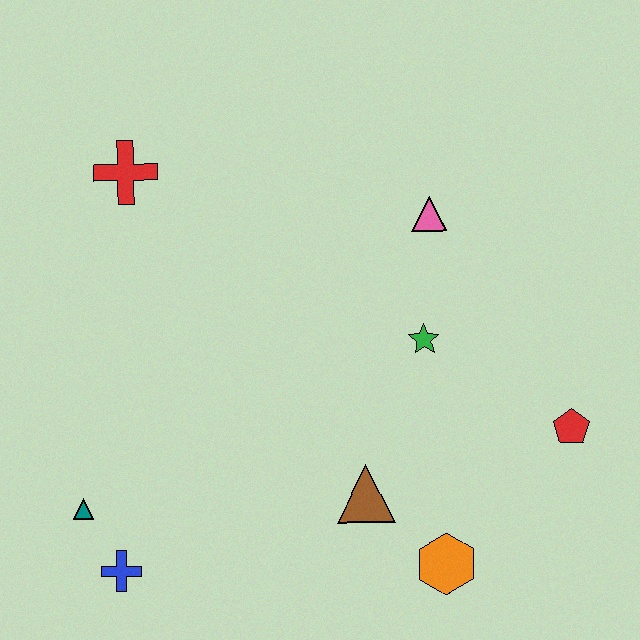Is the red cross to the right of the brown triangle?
No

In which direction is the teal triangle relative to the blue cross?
The teal triangle is above the blue cross.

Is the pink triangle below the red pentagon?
No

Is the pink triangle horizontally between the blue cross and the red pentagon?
Yes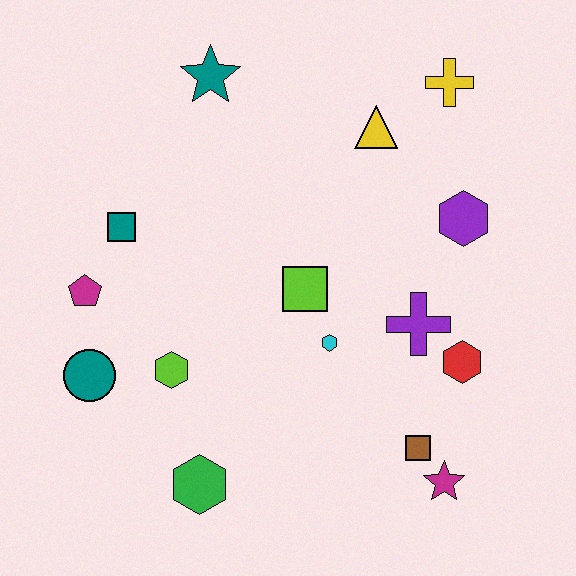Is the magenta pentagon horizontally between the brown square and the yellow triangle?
No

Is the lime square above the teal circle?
Yes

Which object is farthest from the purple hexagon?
The teal circle is farthest from the purple hexagon.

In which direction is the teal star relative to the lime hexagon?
The teal star is above the lime hexagon.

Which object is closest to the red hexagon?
The purple cross is closest to the red hexagon.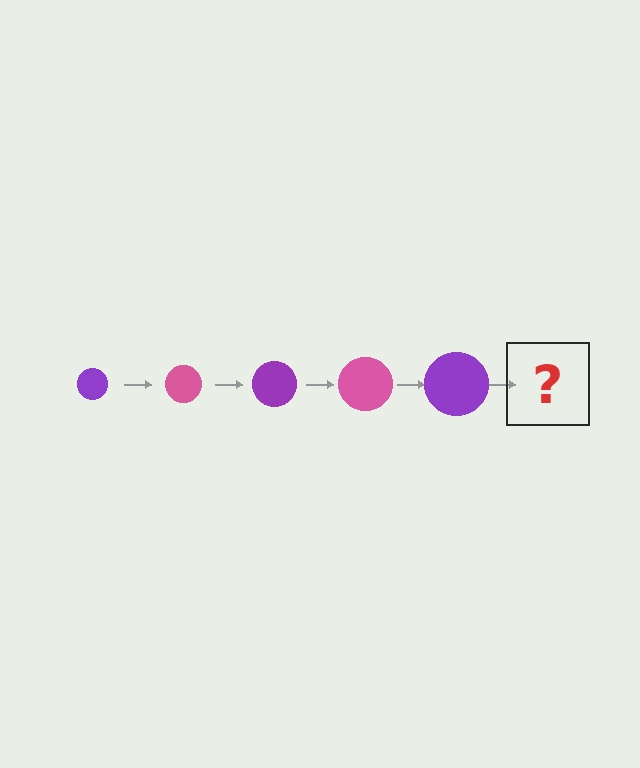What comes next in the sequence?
The next element should be a pink circle, larger than the previous one.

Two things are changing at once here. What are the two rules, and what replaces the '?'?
The two rules are that the circle grows larger each step and the color cycles through purple and pink. The '?' should be a pink circle, larger than the previous one.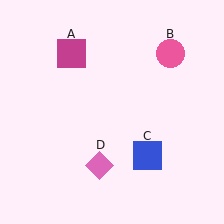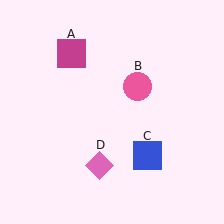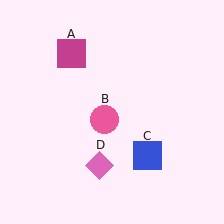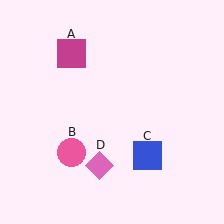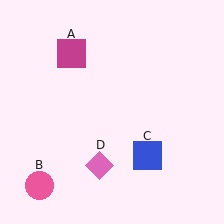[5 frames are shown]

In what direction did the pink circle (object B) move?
The pink circle (object B) moved down and to the left.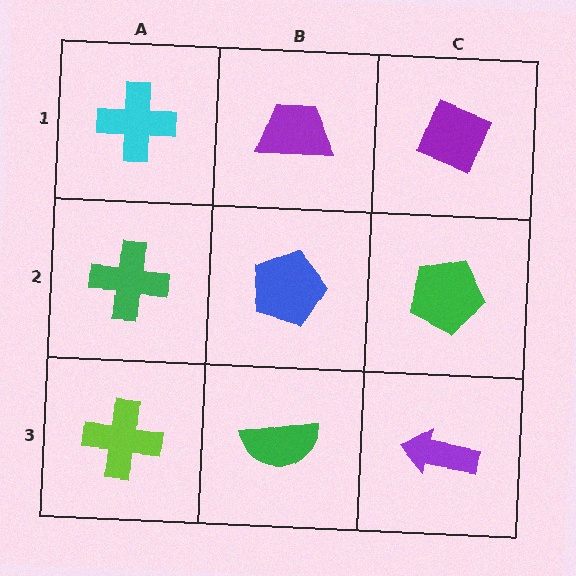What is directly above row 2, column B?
A purple trapezoid.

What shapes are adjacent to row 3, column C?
A green pentagon (row 2, column C), a green semicircle (row 3, column B).